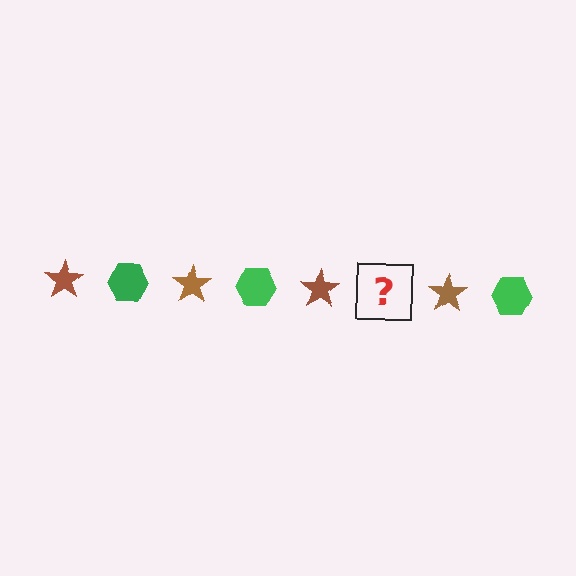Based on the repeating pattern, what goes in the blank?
The blank should be a green hexagon.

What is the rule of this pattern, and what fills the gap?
The rule is that the pattern alternates between brown star and green hexagon. The gap should be filled with a green hexagon.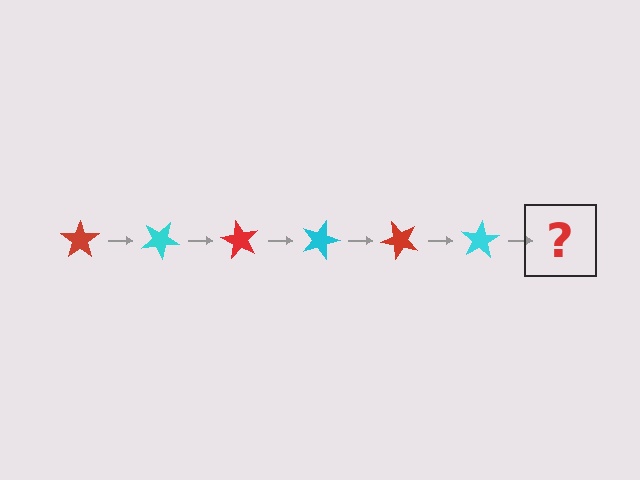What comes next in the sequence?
The next element should be a red star, rotated 180 degrees from the start.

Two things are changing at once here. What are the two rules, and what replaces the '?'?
The two rules are that it rotates 30 degrees each step and the color cycles through red and cyan. The '?' should be a red star, rotated 180 degrees from the start.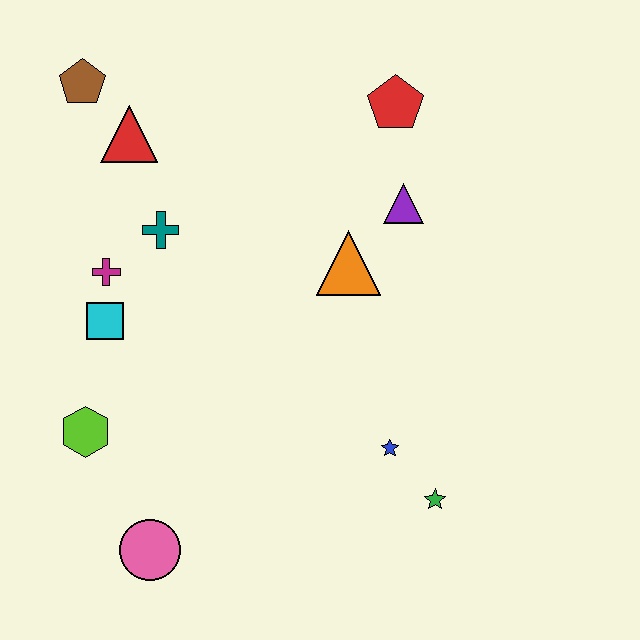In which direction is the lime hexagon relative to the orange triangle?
The lime hexagon is to the left of the orange triangle.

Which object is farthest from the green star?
The brown pentagon is farthest from the green star.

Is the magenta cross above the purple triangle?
No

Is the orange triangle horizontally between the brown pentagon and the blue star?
Yes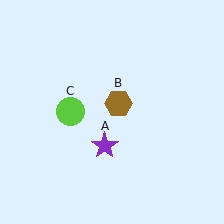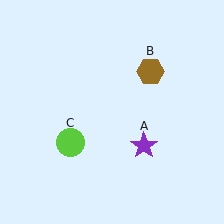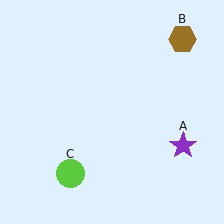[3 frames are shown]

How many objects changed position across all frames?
3 objects changed position: purple star (object A), brown hexagon (object B), lime circle (object C).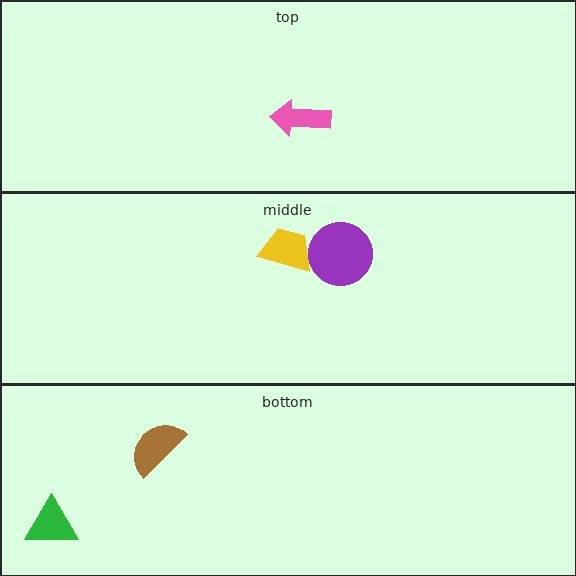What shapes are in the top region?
The pink arrow.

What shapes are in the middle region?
The purple circle, the yellow trapezoid.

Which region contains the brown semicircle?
The bottom region.